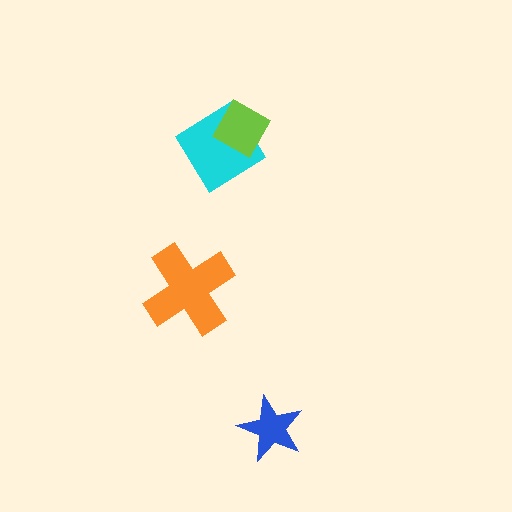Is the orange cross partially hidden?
No, no other shape covers it.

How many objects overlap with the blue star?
0 objects overlap with the blue star.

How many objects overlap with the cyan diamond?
1 object overlaps with the cyan diamond.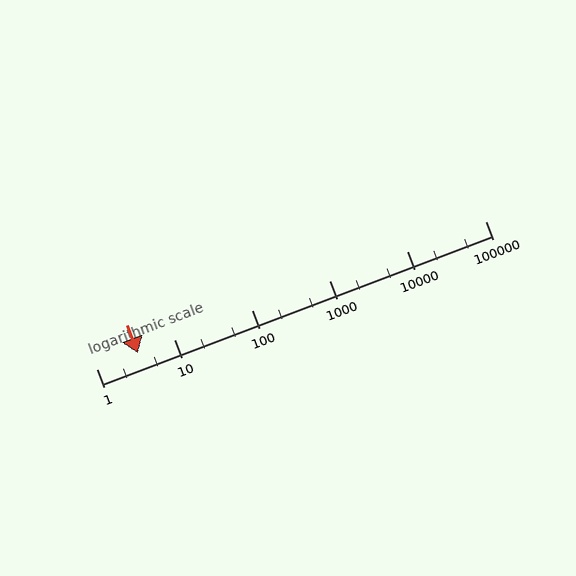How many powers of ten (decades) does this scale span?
The scale spans 5 decades, from 1 to 100000.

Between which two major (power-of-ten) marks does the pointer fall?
The pointer is between 1 and 10.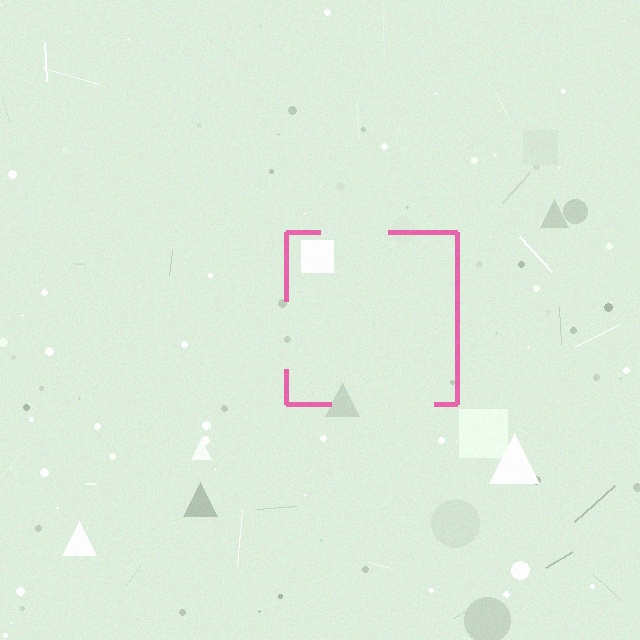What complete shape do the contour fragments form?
The contour fragments form a square.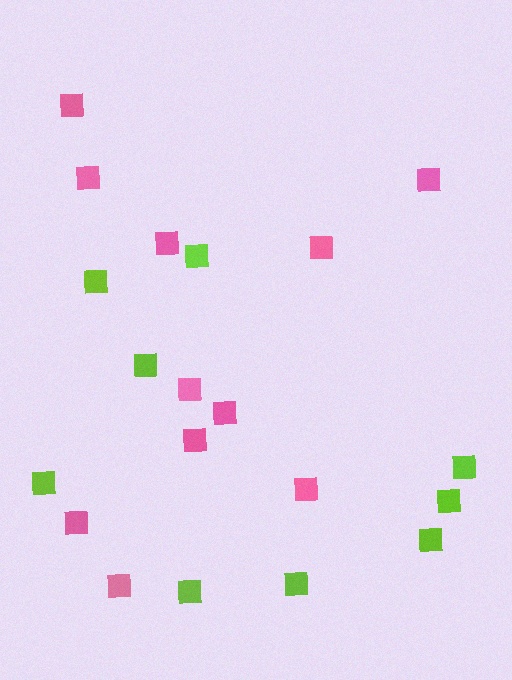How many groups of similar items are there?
There are 2 groups: one group of pink squares (11) and one group of lime squares (9).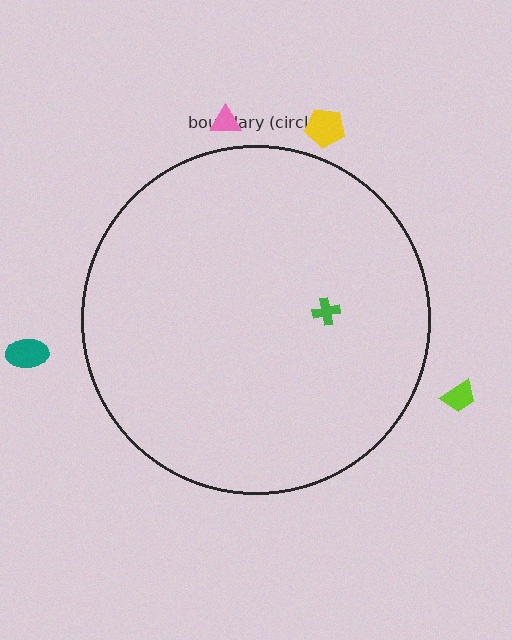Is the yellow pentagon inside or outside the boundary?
Outside.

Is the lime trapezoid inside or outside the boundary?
Outside.